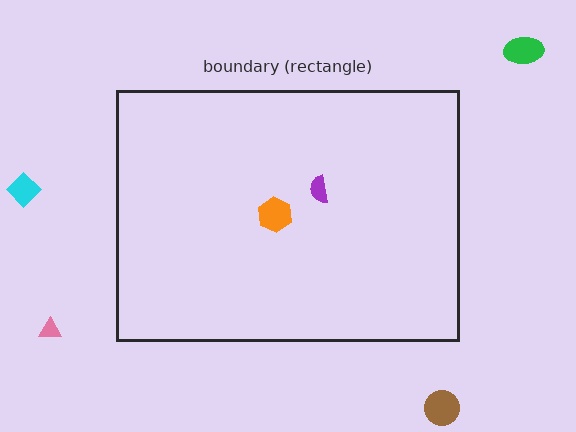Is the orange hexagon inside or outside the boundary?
Inside.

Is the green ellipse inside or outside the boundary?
Outside.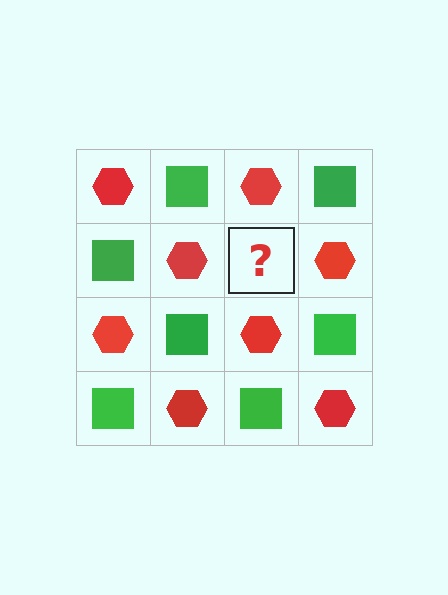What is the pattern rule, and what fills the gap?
The rule is that it alternates red hexagon and green square in a checkerboard pattern. The gap should be filled with a green square.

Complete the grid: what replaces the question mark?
The question mark should be replaced with a green square.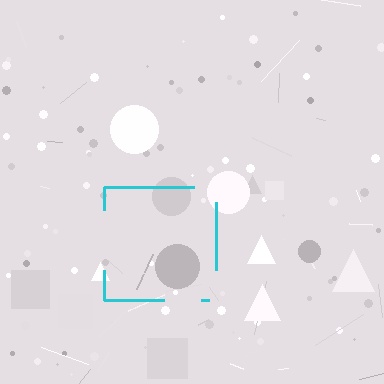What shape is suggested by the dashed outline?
The dashed outline suggests a square.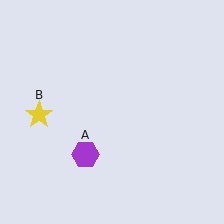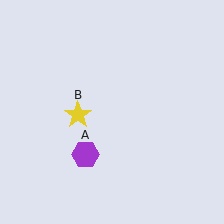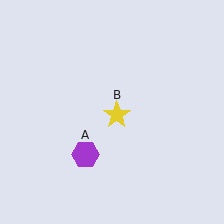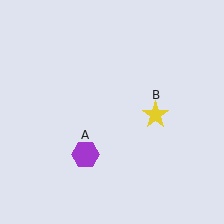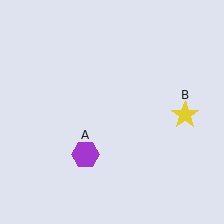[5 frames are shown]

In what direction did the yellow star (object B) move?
The yellow star (object B) moved right.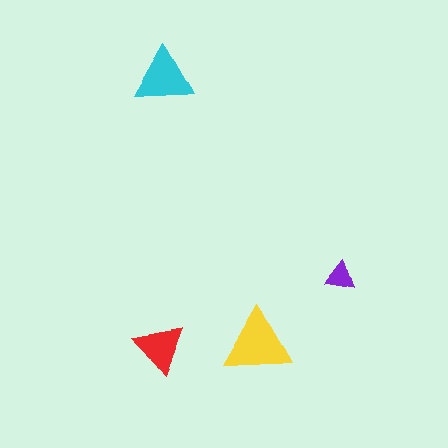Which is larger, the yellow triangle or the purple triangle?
The yellow one.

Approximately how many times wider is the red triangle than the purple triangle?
About 1.5 times wider.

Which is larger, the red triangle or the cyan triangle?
The cyan one.